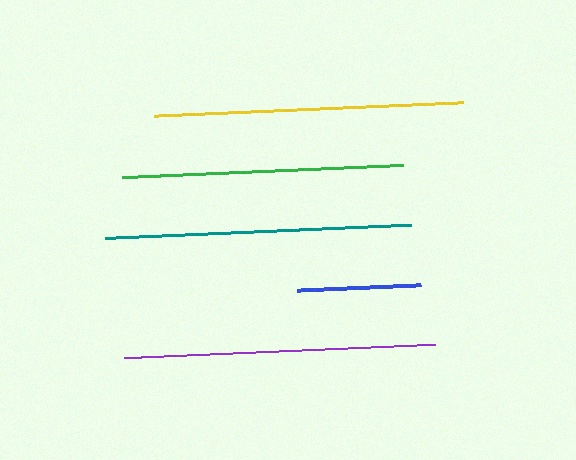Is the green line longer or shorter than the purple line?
The purple line is longer than the green line.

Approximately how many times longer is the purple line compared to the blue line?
The purple line is approximately 2.5 times the length of the blue line.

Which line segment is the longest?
The purple line is the longest at approximately 311 pixels.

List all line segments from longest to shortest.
From longest to shortest: purple, yellow, teal, green, blue.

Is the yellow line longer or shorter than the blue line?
The yellow line is longer than the blue line.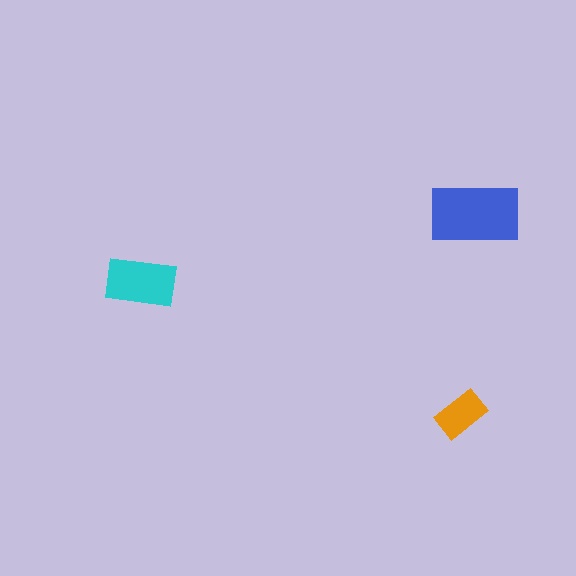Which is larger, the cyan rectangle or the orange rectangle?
The cyan one.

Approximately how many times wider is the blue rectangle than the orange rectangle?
About 2 times wider.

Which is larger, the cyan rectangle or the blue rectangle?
The blue one.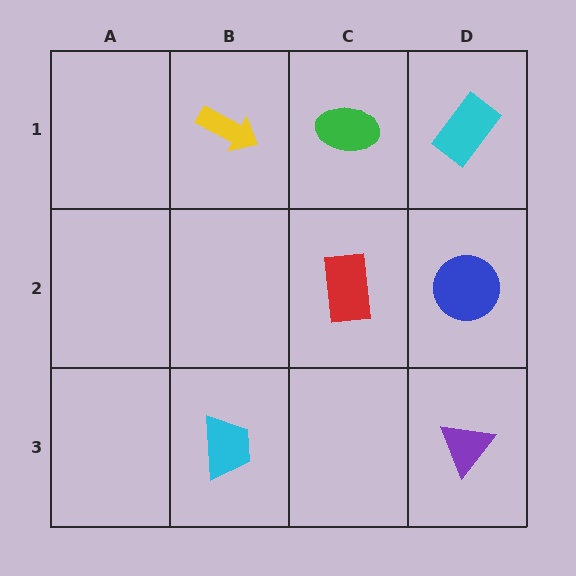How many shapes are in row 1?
3 shapes.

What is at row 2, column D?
A blue circle.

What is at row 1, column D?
A cyan rectangle.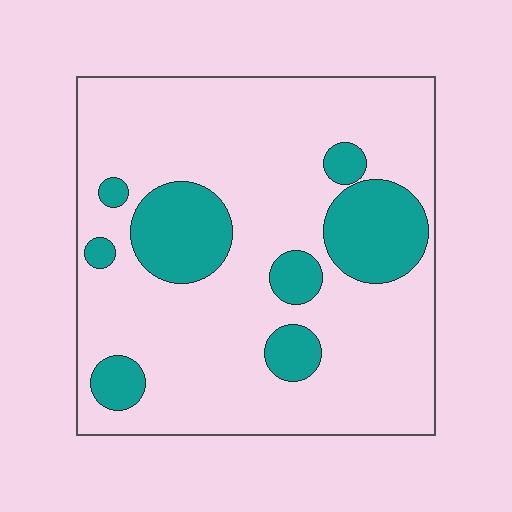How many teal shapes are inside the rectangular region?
8.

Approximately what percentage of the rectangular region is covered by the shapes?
Approximately 20%.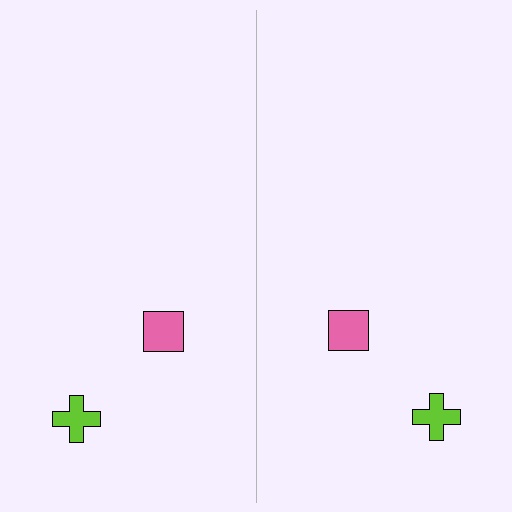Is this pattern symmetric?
Yes, this pattern has bilateral (reflection) symmetry.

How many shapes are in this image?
There are 4 shapes in this image.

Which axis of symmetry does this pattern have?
The pattern has a vertical axis of symmetry running through the center of the image.